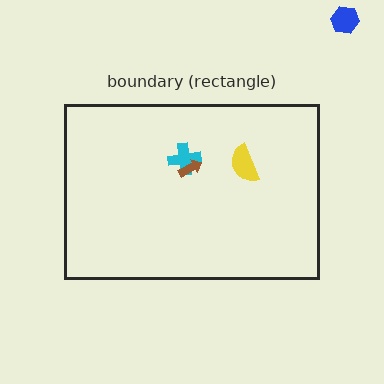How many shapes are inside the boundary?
3 inside, 1 outside.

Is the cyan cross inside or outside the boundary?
Inside.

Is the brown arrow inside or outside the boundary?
Inside.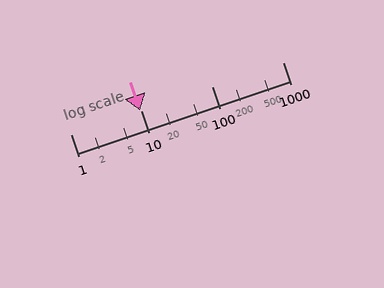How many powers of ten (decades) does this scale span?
The scale spans 3 decades, from 1 to 1000.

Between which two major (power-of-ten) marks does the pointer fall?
The pointer is between 1 and 10.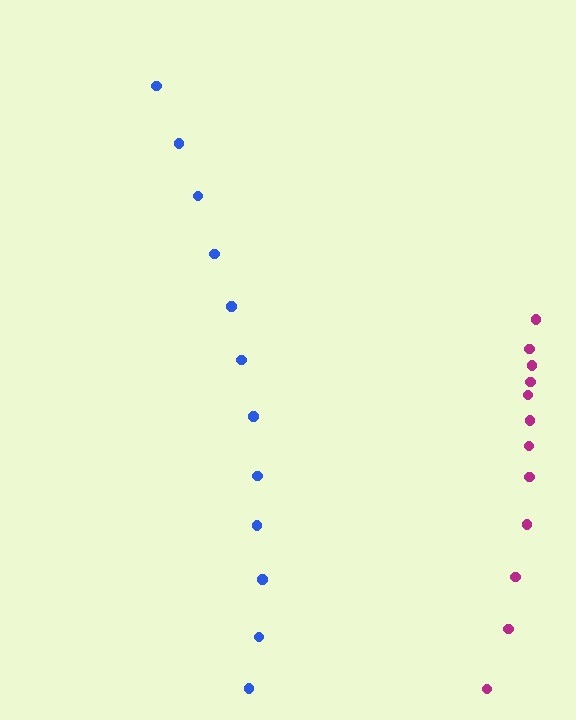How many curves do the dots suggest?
There are 2 distinct paths.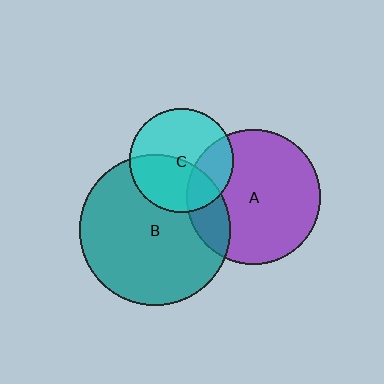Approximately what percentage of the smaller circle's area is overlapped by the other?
Approximately 20%.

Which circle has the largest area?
Circle B (teal).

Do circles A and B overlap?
Yes.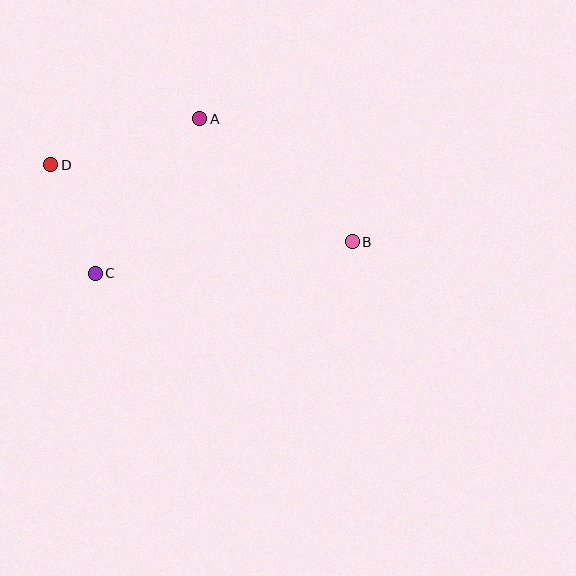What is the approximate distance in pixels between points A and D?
The distance between A and D is approximately 156 pixels.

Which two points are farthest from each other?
Points B and D are farthest from each other.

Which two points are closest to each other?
Points C and D are closest to each other.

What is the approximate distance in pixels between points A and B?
The distance between A and B is approximately 196 pixels.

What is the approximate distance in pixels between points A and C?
The distance between A and C is approximately 186 pixels.